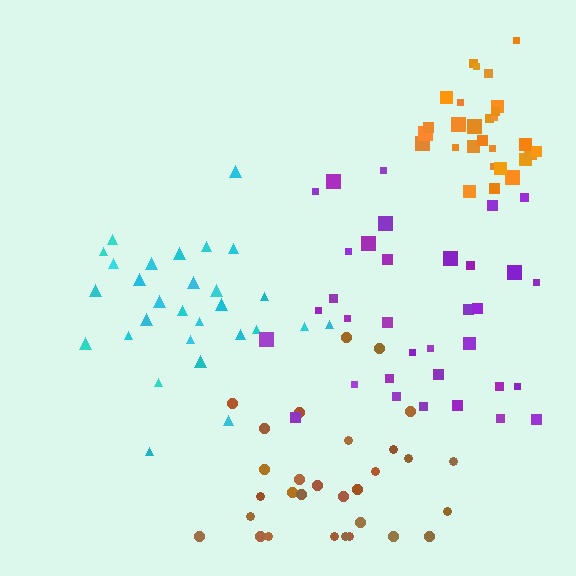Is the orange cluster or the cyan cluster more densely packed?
Orange.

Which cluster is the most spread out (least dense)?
Brown.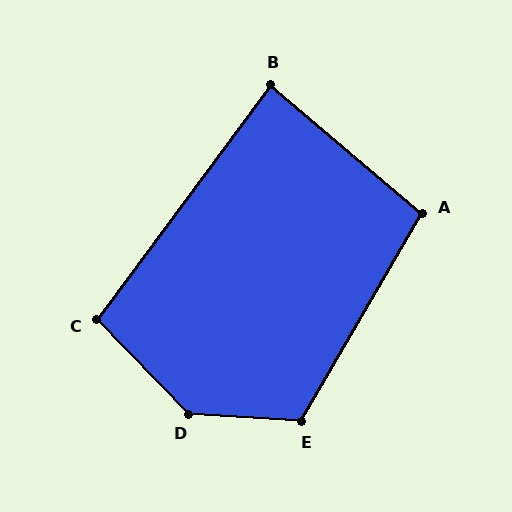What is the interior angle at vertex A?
Approximately 100 degrees (obtuse).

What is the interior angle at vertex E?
Approximately 116 degrees (obtuse).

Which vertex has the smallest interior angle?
B, at approximately 86 degrees.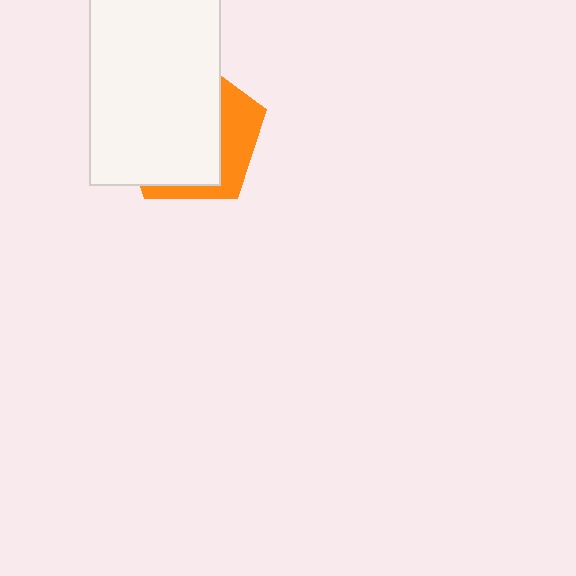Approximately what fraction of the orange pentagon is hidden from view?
Roughly 70% of the orange pentagon is hidden behind the white rectangle.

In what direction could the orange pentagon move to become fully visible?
The orange pentagon could move right. That would shift it out from behind the white rectangle entirely.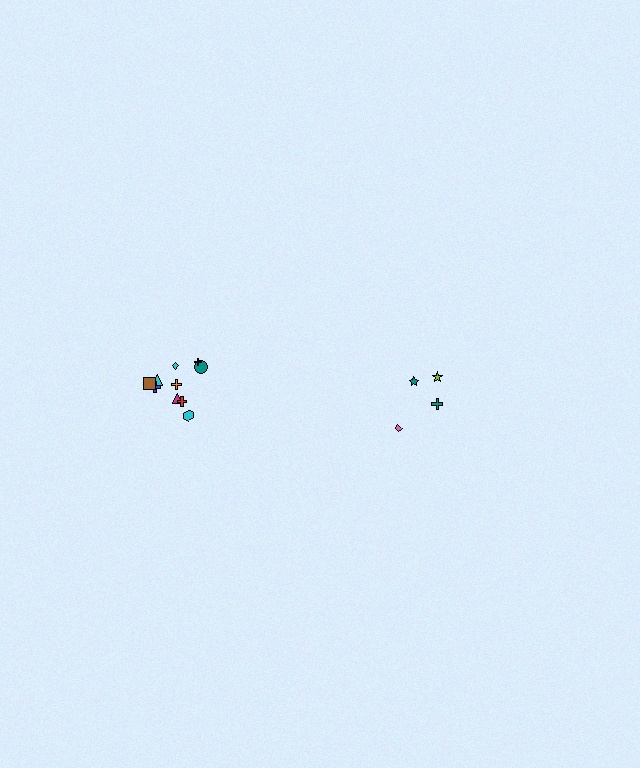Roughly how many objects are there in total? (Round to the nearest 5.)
Roughly 15 objects in total.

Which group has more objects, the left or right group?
The left group.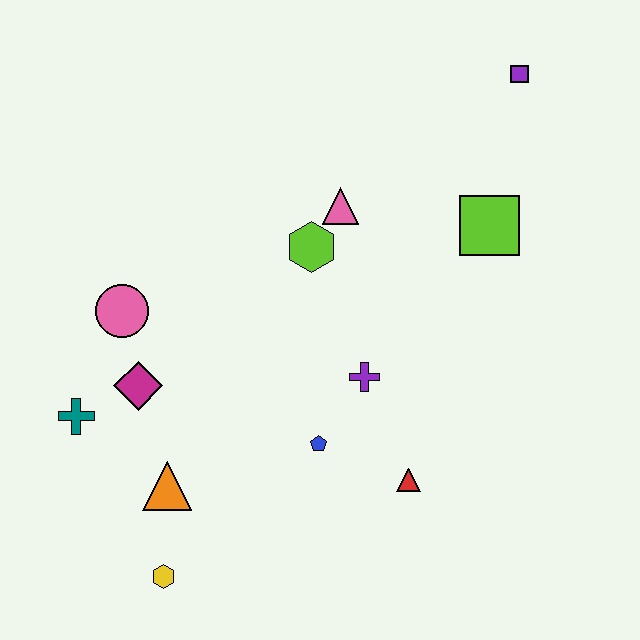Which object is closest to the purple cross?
The blue pentagon is closest to the purple cross.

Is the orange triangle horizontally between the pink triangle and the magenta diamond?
Yes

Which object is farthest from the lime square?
The yellow hexagon is farthest from the lime square.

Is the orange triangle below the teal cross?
Yes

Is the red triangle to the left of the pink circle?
No